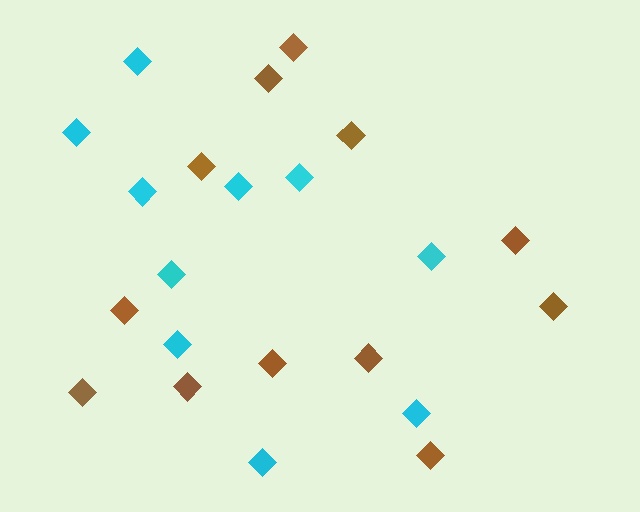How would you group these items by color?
There are 2 groups: one group of brown diamonds (12) and one group of cyan diamonds (10).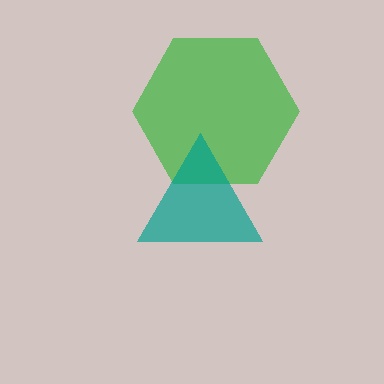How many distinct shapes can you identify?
There are 2 distinct shapes: a green hexagon, a teal triangle.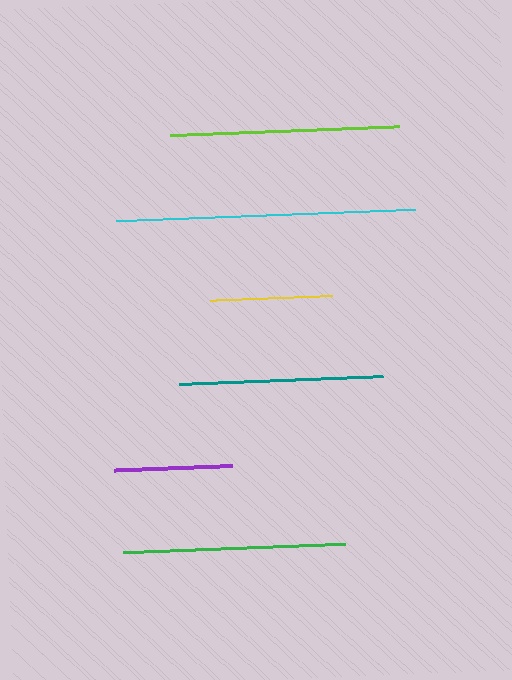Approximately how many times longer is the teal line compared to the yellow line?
The teal line is approximately 1.7 times the length of the yellow line.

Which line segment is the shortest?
The purple line is the shortest at approximately 119 pixels.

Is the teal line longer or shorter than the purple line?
The teal line is longer than the purple line.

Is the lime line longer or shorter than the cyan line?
The cyan line is longer than the lime line.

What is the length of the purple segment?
The purple segment is approximately 119 pixels long.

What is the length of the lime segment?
The lime segment is approximately 229 pixels long.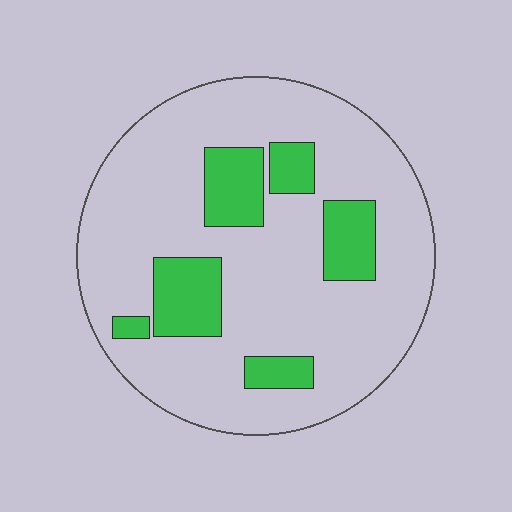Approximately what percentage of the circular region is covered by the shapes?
Approximately 20%.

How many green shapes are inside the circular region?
6.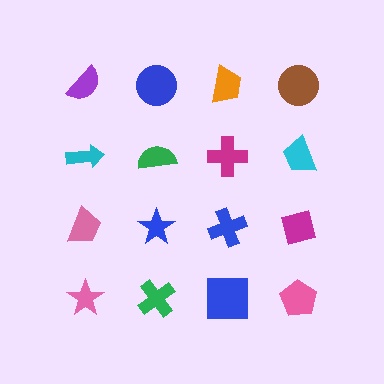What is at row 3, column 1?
A pink trapezoid.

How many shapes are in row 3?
4 shapes.